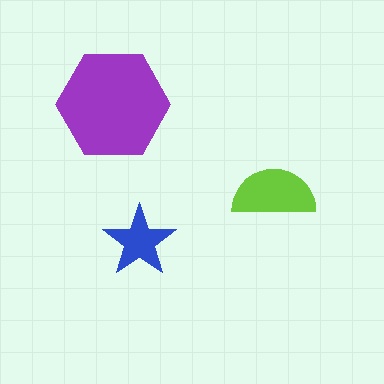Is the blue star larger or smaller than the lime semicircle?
Smaller.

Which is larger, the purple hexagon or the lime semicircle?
The purple hexagon.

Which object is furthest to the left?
The purple hexagon is leftmost.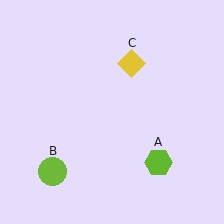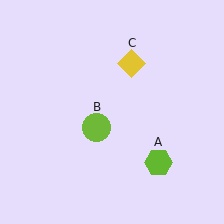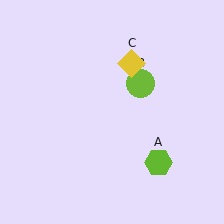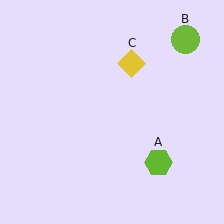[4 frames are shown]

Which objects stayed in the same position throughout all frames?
Lime hexagon (object A) and yellow diamond (object C) remained stationary.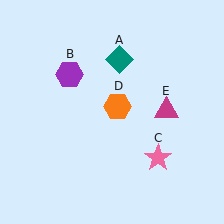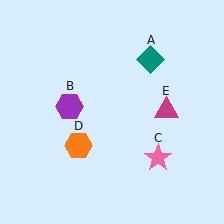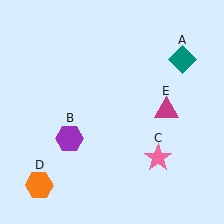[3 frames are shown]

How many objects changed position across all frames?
3 objects changed position: teal diamond (object A), purple hexagon (object B), orange hexagon (object D).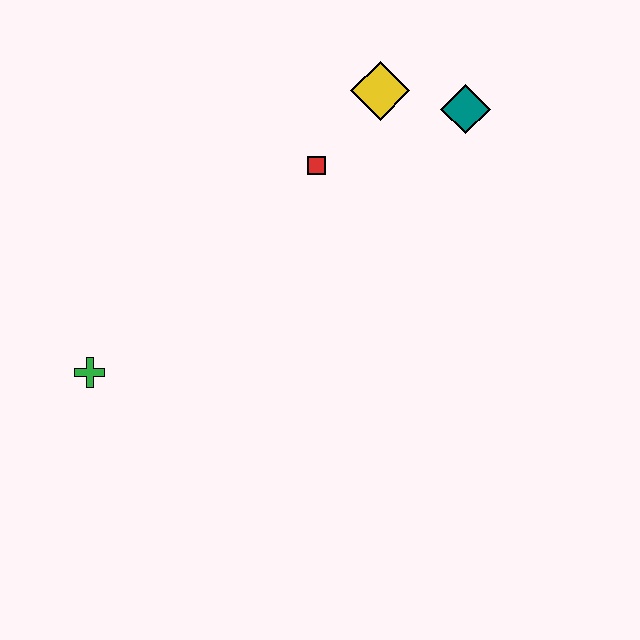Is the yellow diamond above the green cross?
Yes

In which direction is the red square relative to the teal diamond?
The red square is to the left of the teal diamond.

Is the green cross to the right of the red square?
No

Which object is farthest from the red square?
The green cross is farthest from the red square.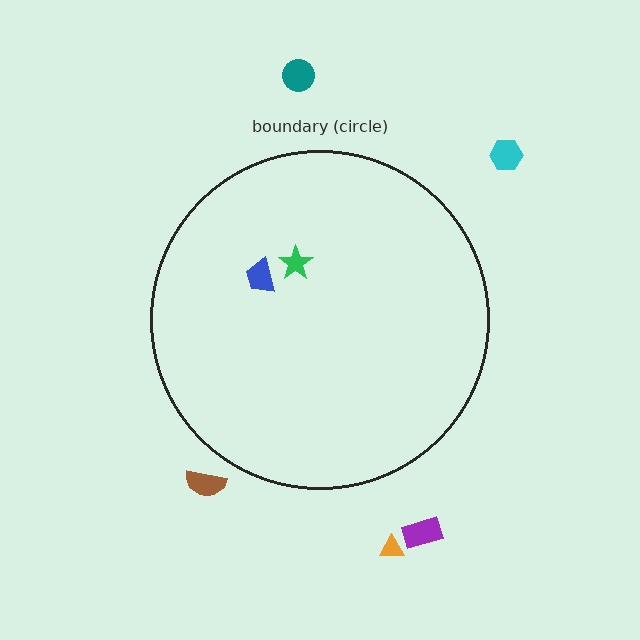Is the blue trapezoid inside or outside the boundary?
Inside.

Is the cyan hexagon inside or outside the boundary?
Outside.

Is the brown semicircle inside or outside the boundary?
Outside.